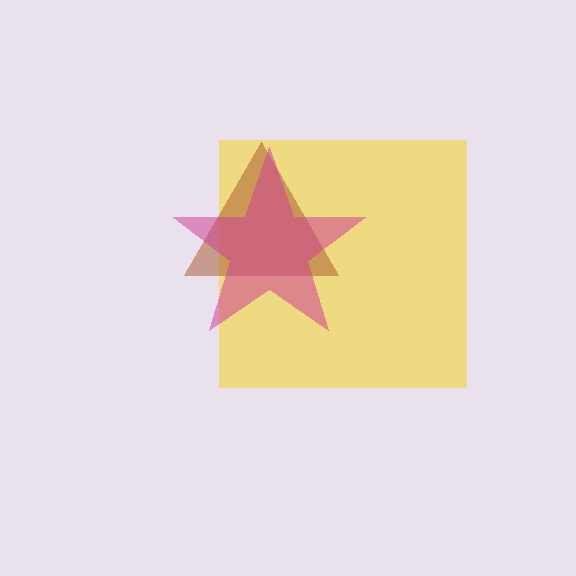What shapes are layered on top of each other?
The layered shapes are: a yellow square, a brown triangle, a magenta star.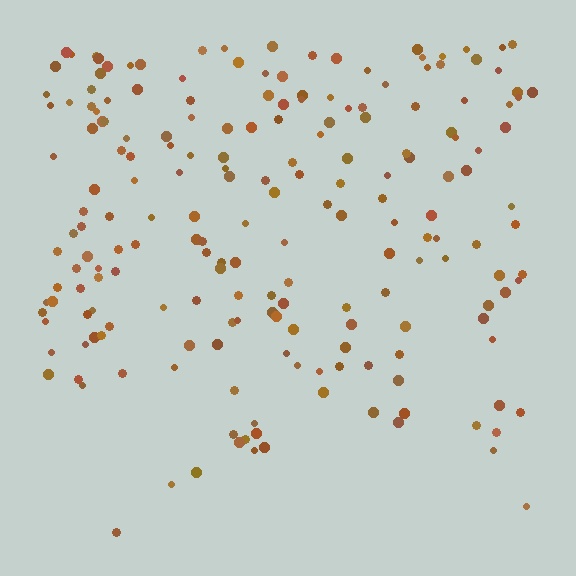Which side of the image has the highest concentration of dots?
The top.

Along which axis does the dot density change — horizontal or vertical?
Vertical.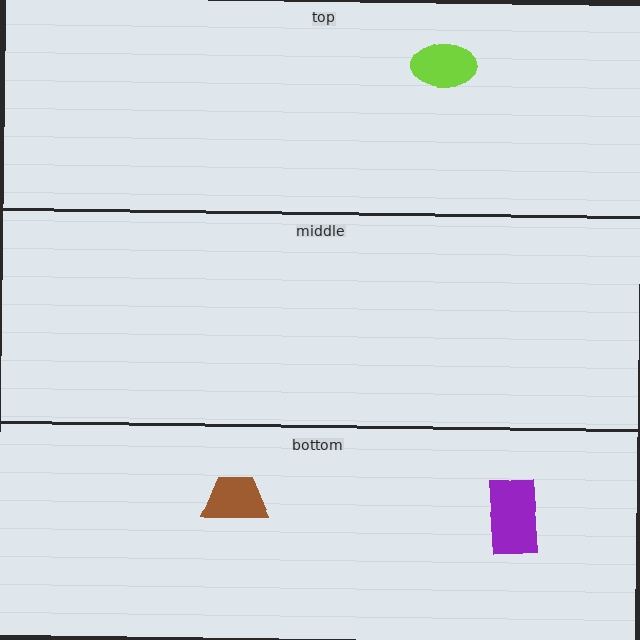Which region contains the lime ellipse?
The top region.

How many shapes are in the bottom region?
2.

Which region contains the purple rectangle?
The bottom region.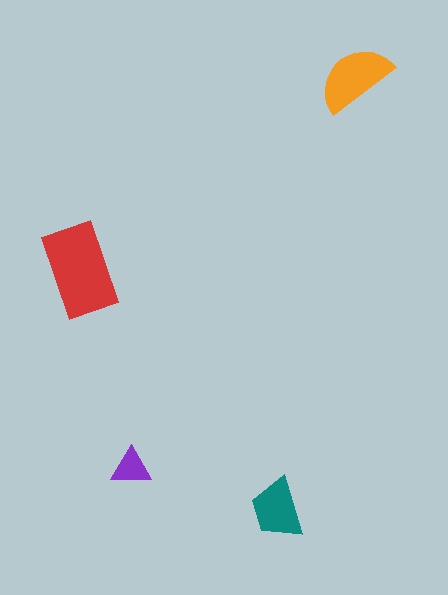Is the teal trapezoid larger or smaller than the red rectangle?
Smaller.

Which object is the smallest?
The purple triangle.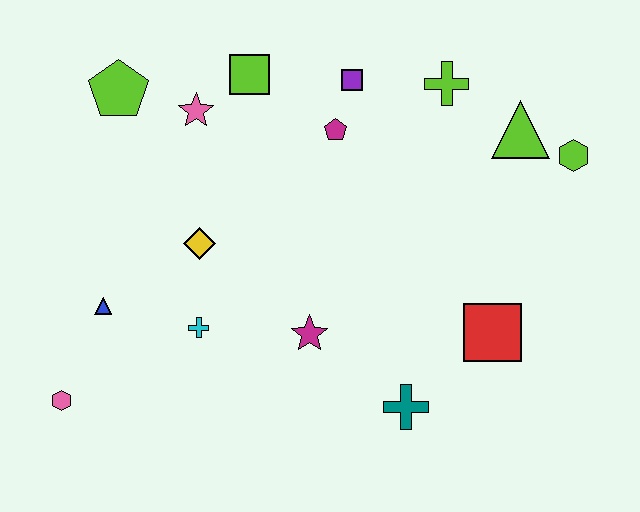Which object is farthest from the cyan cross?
The lime hexagon is farthest from the cyan cross.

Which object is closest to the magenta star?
The cyan cross is closest to the magenta star.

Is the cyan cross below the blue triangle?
Yes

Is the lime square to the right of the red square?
No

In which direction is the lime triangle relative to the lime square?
The lime triangle is to the right of the lime square.